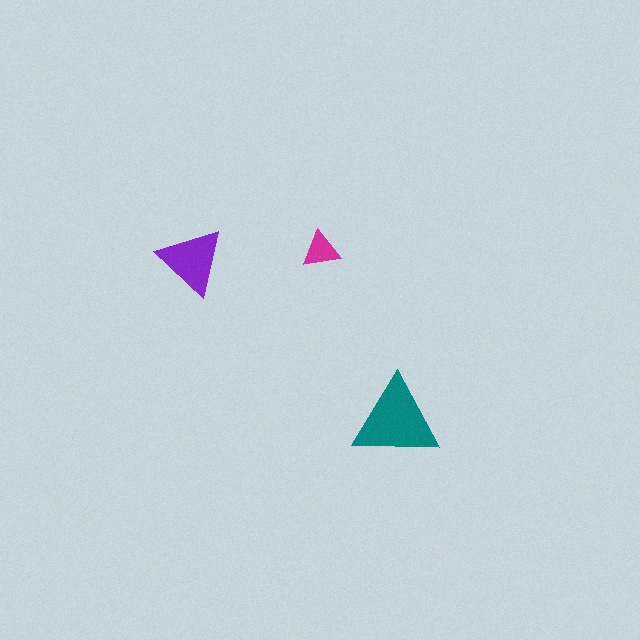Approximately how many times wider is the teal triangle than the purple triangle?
About 1.5 times wider.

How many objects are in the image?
There are 3 objects in the image.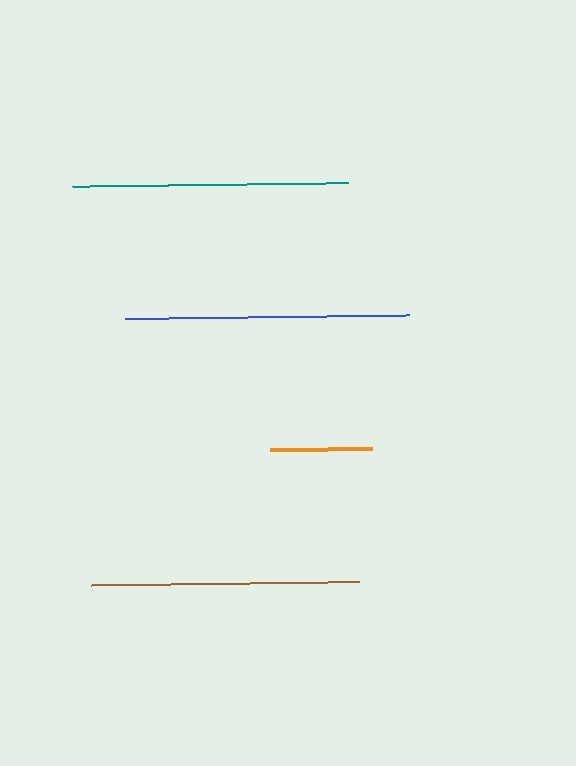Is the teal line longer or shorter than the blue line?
The blue line is longer than the teal line.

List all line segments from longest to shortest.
From longest to shortest: blue, teal, brown, orange.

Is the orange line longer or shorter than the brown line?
The brown line is longer than the orange line.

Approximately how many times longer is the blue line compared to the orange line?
The blue line is approximately 2.8 times the length of the orange line.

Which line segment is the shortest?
The orange line is the shortest at approximately 103 pixels.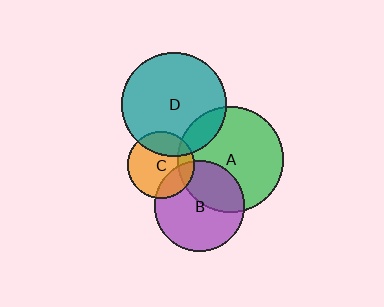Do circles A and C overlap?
Yes.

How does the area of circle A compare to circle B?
Approximately 1.4 times.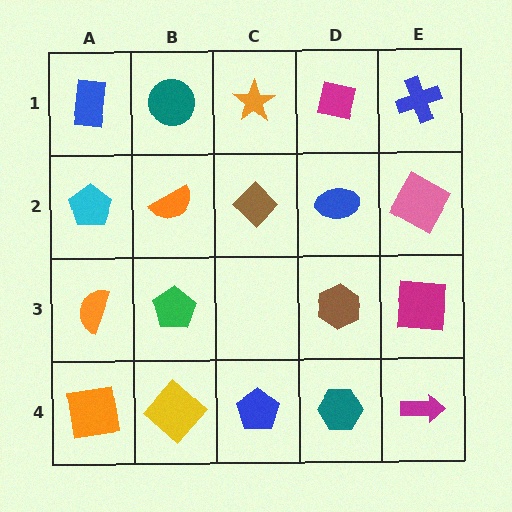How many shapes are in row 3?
4 shapes.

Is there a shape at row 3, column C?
No, that cell is empty.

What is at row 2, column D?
A blue ellipse.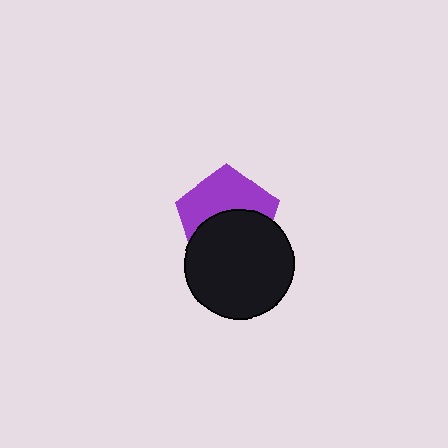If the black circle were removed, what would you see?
You would see the complete purple pentagon.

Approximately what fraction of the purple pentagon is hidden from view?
Roughly 51% of the purple pentagon is hidden behind the black circle.